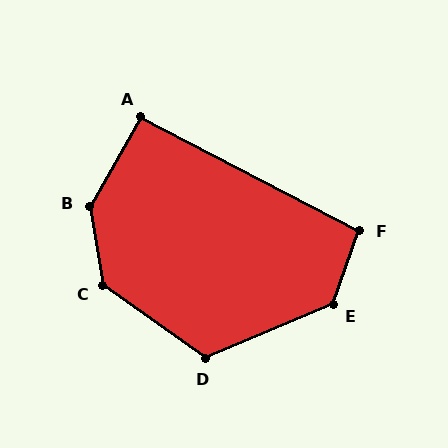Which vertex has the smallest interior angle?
A, at approximately 92 degrees.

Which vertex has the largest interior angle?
B, at approximately 141 degrees.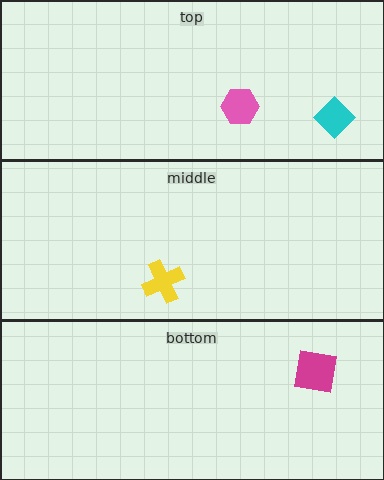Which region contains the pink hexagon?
The top region.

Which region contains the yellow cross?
The middle region.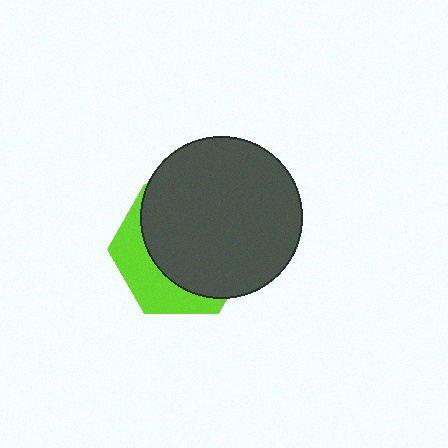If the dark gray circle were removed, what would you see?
You would see the complete lime hexagon.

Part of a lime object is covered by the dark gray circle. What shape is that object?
It is a hexagon.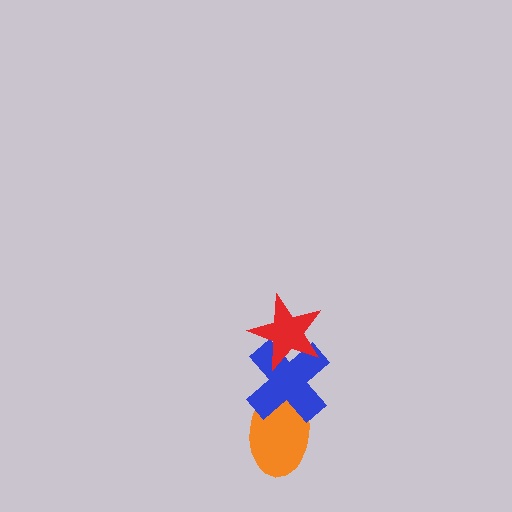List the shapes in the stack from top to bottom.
From top to bottom: the red star, the blue cross, the orange ellipse.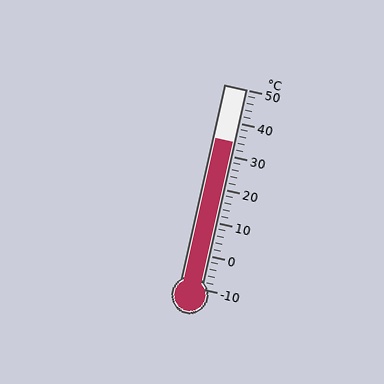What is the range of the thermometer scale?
The thermometer scale ranges from -10°C to 50°C.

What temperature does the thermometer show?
The thermometer shows approximately 34°C.